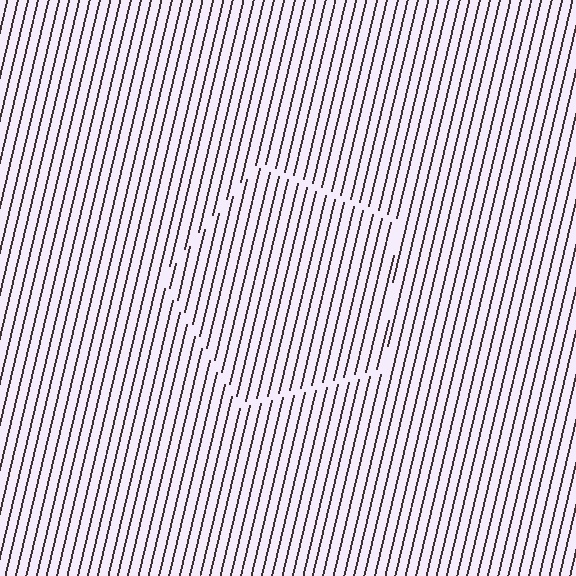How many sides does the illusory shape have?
5 sides — the line-ends trace a pentagon.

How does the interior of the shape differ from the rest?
The interior of the shape contains the same grating, shifted by half a period — the contour is defined by the phase discontinuity where line-ends from the inner and outer gratings abut.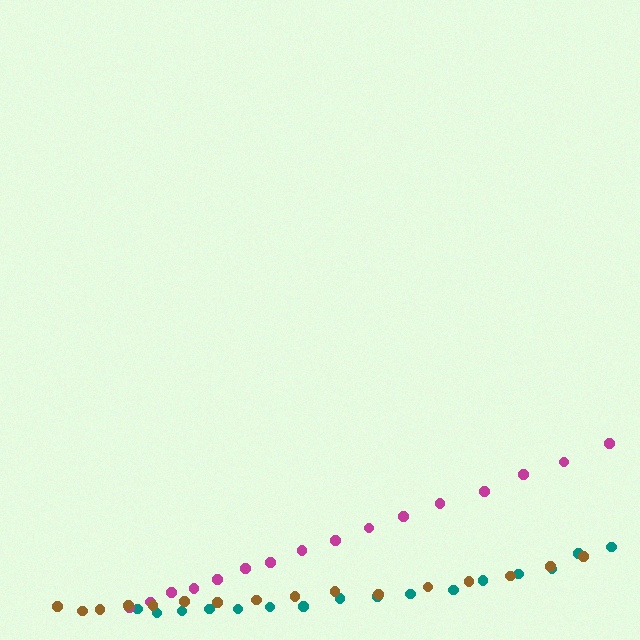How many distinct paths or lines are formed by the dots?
There are 3 distinct paths.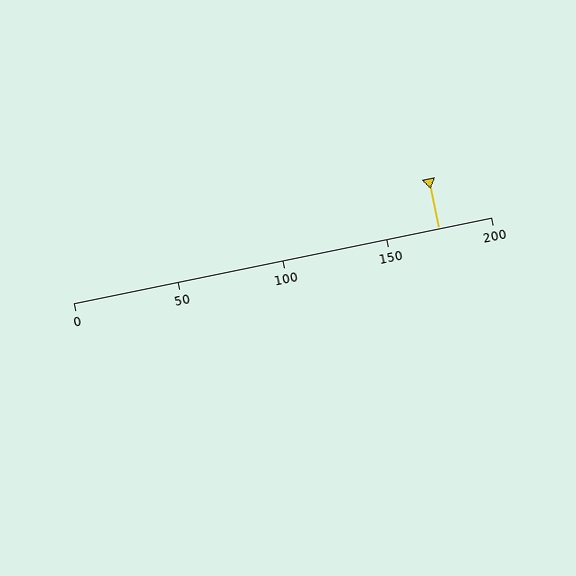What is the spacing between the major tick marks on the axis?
The major ticks are spaced 50 apart.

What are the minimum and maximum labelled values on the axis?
The axis runs from 0 to 200.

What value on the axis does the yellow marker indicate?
The marker indicates approximately 175.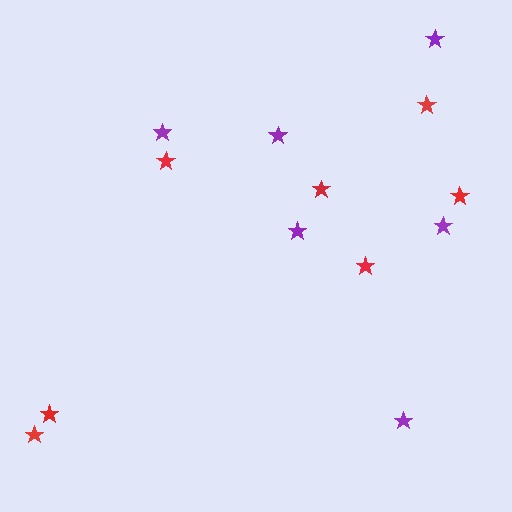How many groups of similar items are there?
There are 2 groups: one group of purple stars (6) and one group of red stars (7).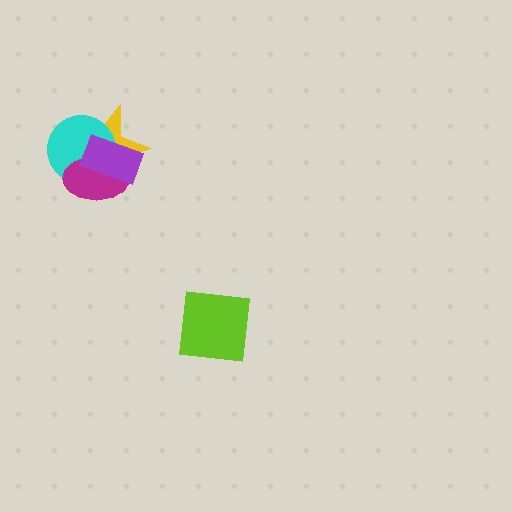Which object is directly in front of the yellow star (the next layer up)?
The cyan circle is directly in front of the yellow star.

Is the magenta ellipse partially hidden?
Yes, it is partially covered by another shape.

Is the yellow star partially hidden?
Yes, it is partially covered by another shape.